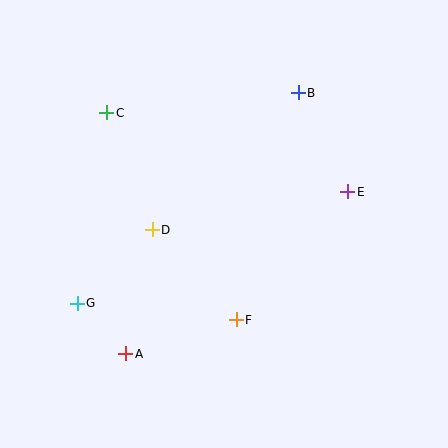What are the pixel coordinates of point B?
Point B is at (298, 93).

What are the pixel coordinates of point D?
Point D is at (152, 230).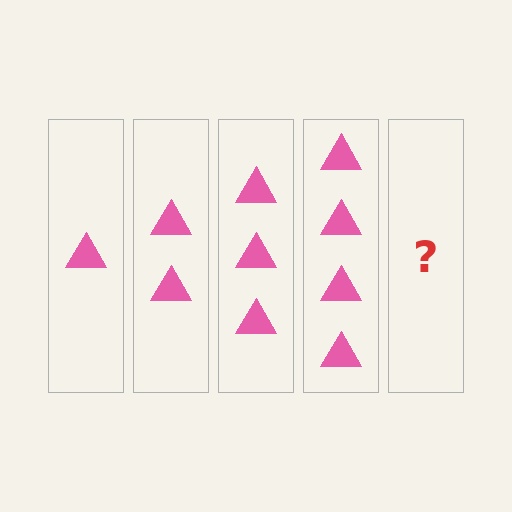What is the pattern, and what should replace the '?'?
The pattern is that each step adds one more triangle. The '?' should be 5 triangles.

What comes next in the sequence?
The next element should be 5 triangles.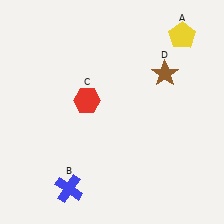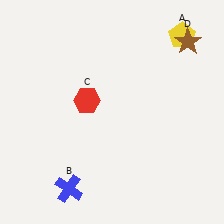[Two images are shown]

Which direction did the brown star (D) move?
The brown star (D) moved up.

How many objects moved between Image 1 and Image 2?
1 object moved between the two images.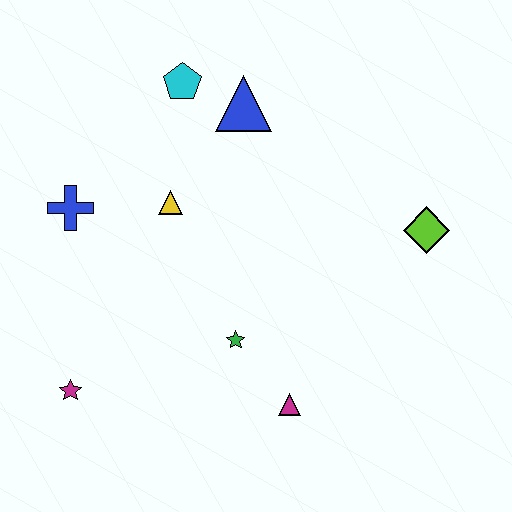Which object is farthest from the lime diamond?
The magenta star is farthest from the lime diamond.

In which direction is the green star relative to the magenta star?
The green star is to the right of the magenta star.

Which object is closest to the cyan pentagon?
The blue triangle is closest to the cyan pentagon.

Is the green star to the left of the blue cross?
No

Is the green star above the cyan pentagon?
No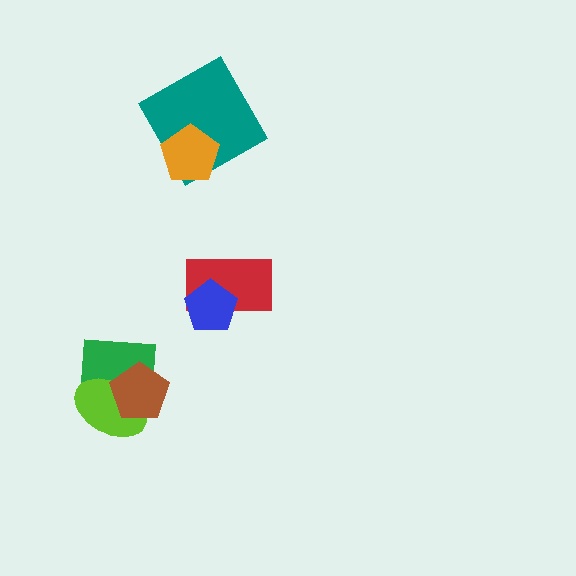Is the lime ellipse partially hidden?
Yes, it is partially covered by another shape.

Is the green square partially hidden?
Yes, it is partially covered by another shape.